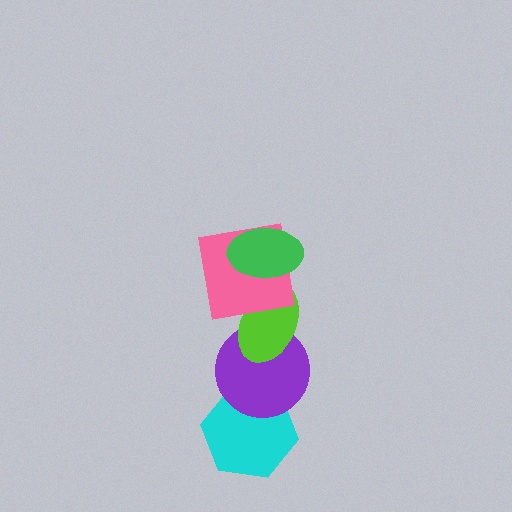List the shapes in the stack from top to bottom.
From top to bottom: the green ellipse, the pink square, the lime ellipse, the purple circle, the cyan hexagon.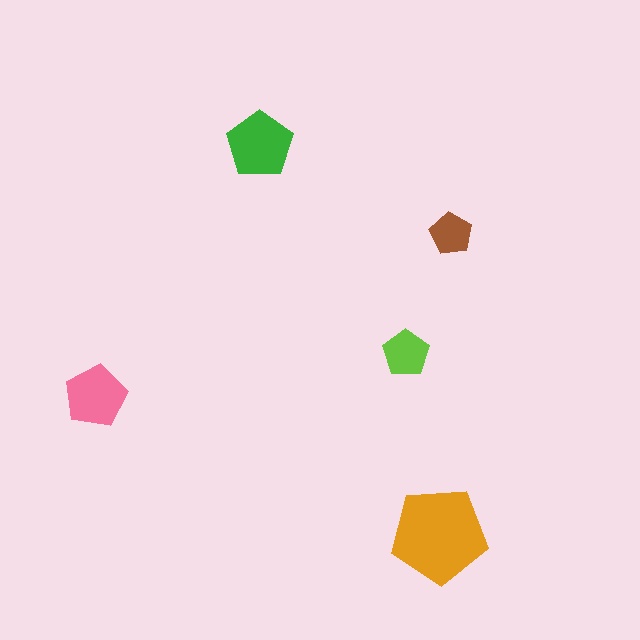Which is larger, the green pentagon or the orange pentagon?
The orange one.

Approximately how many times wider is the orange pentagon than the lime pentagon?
About 2 times wider.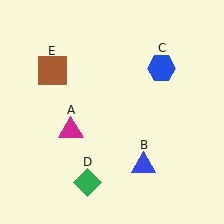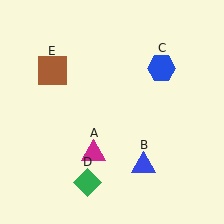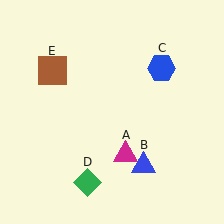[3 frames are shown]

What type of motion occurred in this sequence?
The magenta triangle (object A) rotated counterclockwise around the center of the scene.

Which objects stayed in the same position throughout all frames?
Blue triangle (object B) and blue hexagon (object C) and green diamond (object D) and brown square (object E) remained stationary.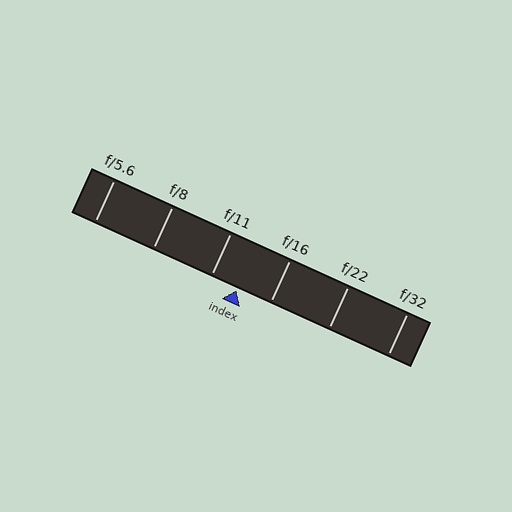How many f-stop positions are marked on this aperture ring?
There are 6 f-stop positions marked.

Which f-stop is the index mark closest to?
The index mark is closest to f/11.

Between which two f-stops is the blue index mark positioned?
The index mark is between f/11 and f/16.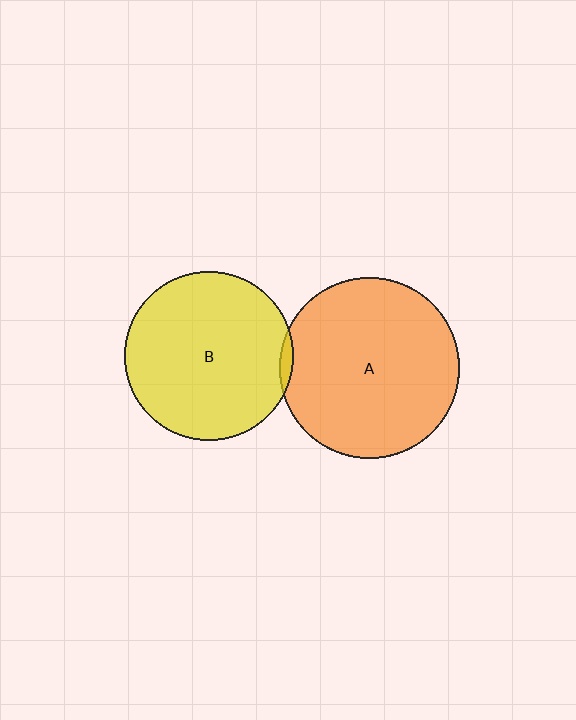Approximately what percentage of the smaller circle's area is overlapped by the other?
Approximately 5%.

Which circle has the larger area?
Circle A (orange).